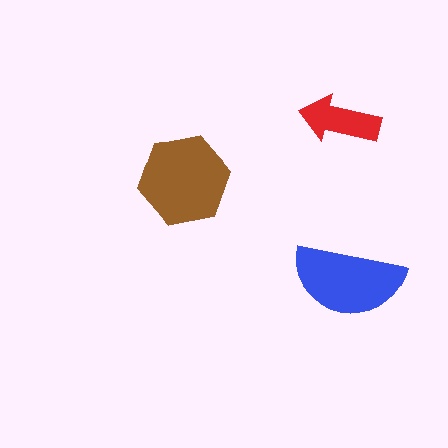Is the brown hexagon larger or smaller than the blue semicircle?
Larger.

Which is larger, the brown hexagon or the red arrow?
The brown hexagon.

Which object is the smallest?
The red arrow.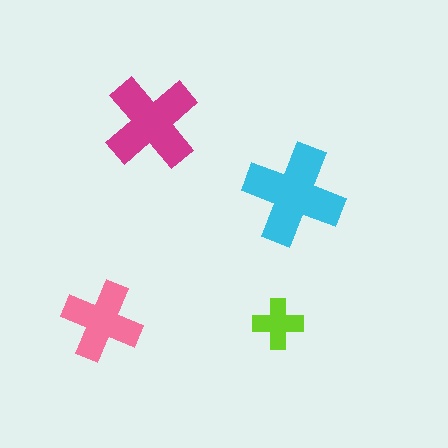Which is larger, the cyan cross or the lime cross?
The cyan one.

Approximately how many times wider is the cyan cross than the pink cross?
About 1.5 times wider.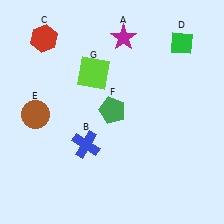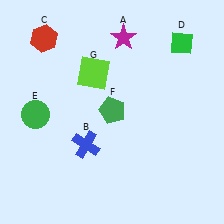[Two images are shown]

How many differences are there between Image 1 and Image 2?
There is 1 difference between the two images.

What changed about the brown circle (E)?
In Image 1, E is brown. In Image 2, it changed to green.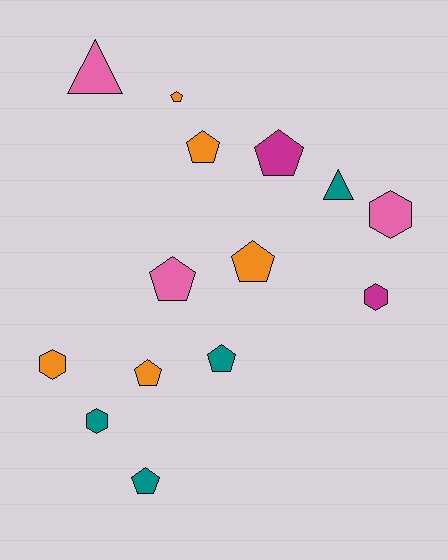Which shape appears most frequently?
Pentagon, with 8 objects.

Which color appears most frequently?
Orange, with 5 objects.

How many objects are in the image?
There are 14 objects.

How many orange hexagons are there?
There is 1 orange hexagon.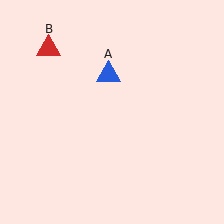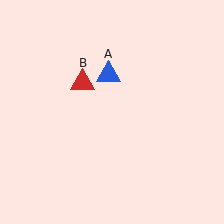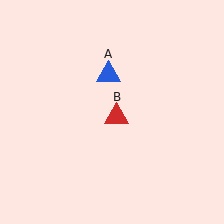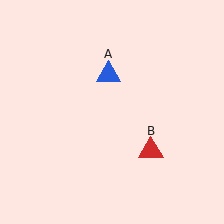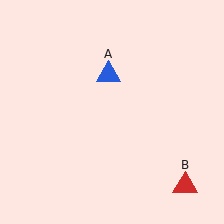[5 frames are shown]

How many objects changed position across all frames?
1 object changed position: red triangle (object B).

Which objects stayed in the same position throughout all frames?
Blue triangle (object A) remained stationary.